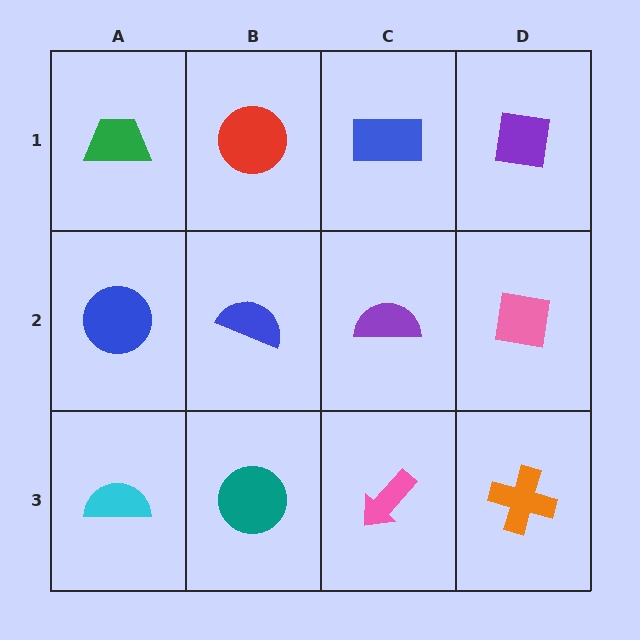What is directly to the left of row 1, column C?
A red circle.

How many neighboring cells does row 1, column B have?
3.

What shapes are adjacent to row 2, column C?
A blue rectangle (row 1, column C), a pink arrow (row 3, column C), a blue semicircle (row 2, column B), a pink square (row 2, column D).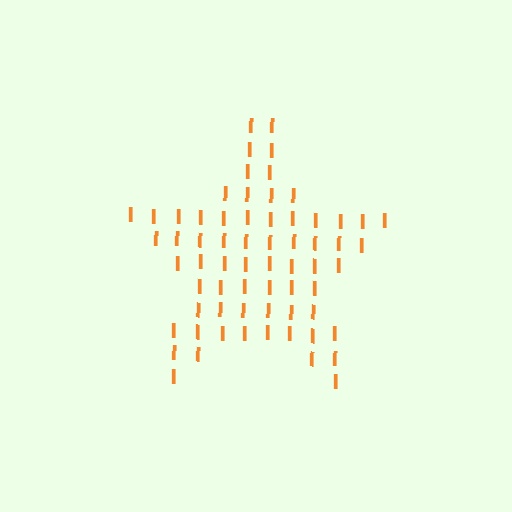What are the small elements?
The small elements are letter I's.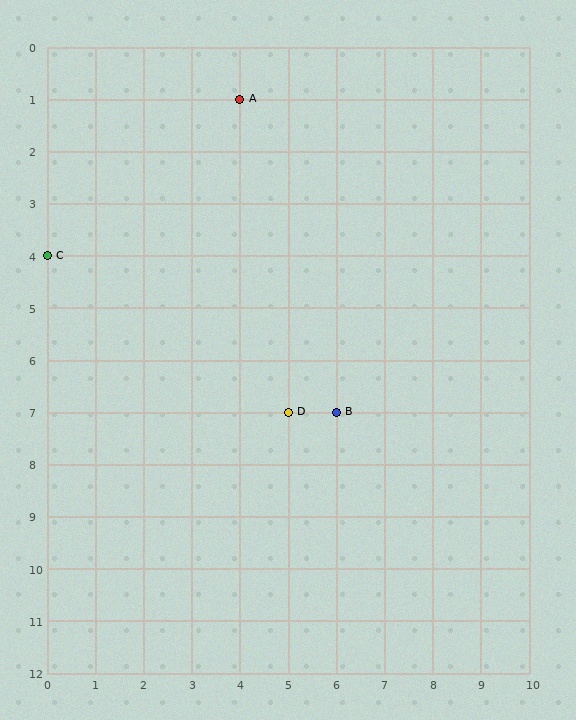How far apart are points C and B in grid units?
Points C and B are 6 columns and 3 rows apart (about 6.7 grid units diagonally).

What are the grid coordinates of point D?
Point D is at grid coordinates (5, 7).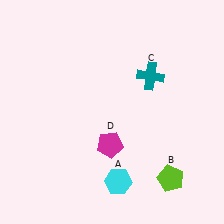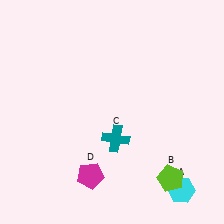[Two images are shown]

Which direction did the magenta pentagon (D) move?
The magenta pentagon (D) moved down.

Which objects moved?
The objects that moved are: the cyan hexagon (A), the teal cross (C), the magenta pentagon (D).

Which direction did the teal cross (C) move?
The teal cross (C) moved down.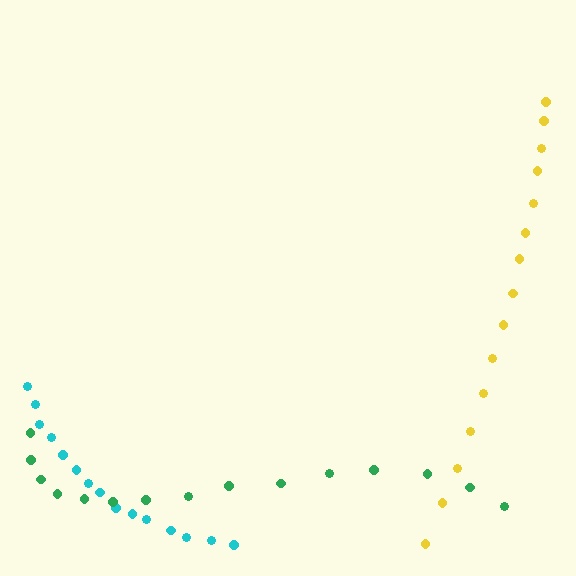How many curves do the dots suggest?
There are 3 distinct paths.